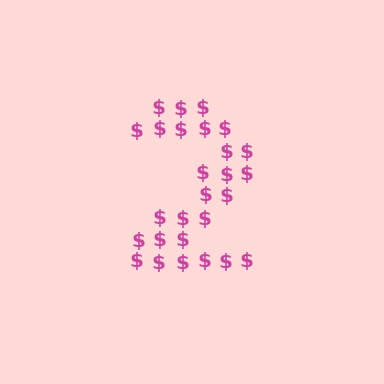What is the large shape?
The large shape is the digit 2.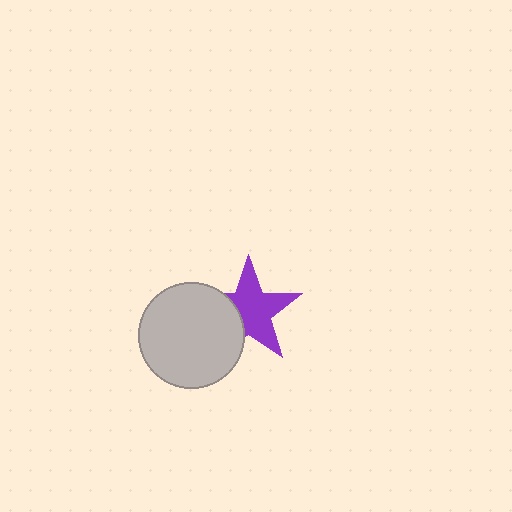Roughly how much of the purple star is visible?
Most of it is visible (roughly 68%).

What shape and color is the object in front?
The object in front is a light gray circle.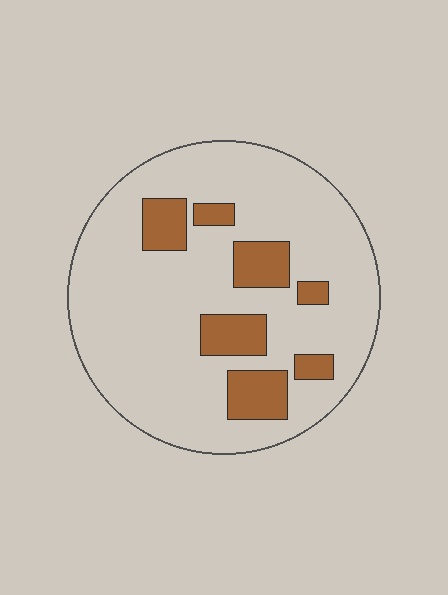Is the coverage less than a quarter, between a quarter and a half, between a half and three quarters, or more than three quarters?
Less than a quarter.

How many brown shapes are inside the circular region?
7.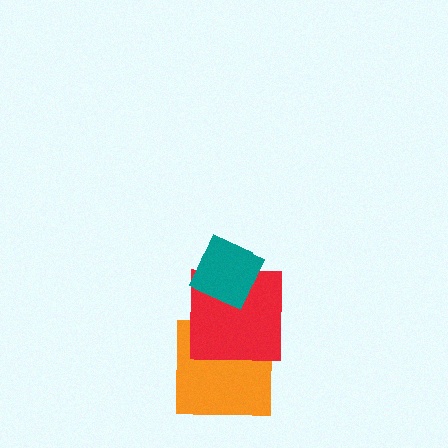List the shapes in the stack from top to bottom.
From top to bottom: the teal diamond, the red square, the orange square.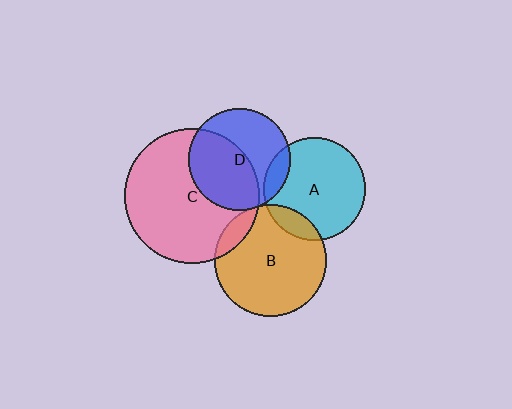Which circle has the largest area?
Circle C (pink).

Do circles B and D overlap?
Yes.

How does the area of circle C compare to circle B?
Approximately 1.4 times.